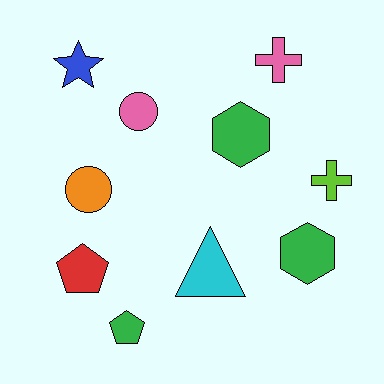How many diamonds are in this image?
There are no diamonds.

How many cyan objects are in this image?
There is 1 cyan object.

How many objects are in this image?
There are 10 objects.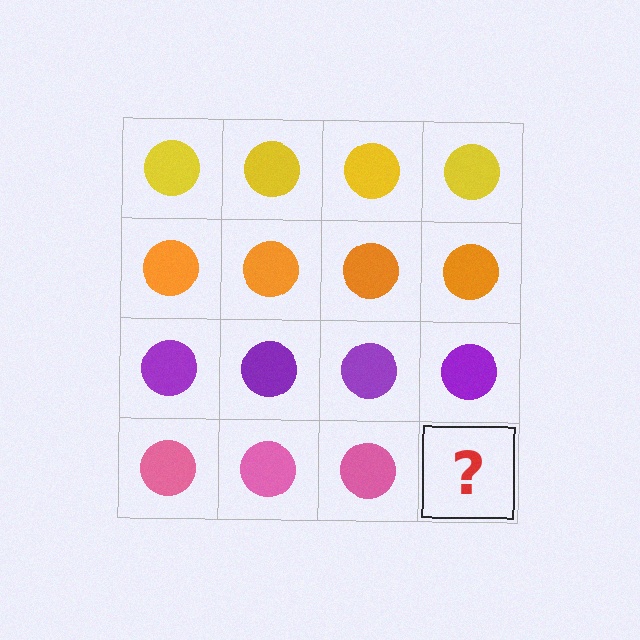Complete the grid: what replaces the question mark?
The question mark should be replaced with a pink circle.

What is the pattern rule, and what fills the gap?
The rule is that each row has a consistent color. The gap should be filled with a pink circle.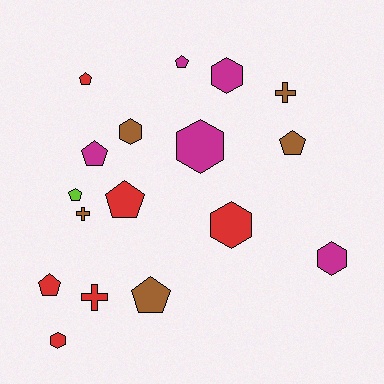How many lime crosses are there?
There are no lime crosses.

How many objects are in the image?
There are 17 objects.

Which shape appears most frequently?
Pentagon, with 8 objects.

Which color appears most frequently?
Red, with 6 objects.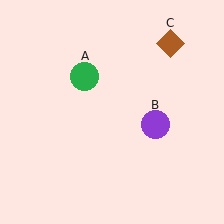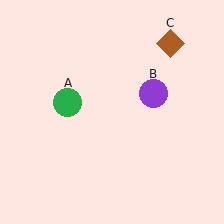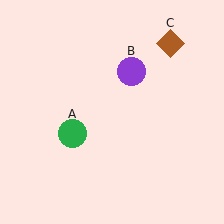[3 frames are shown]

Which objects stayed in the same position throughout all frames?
Brown diamond (object C) remained stationary.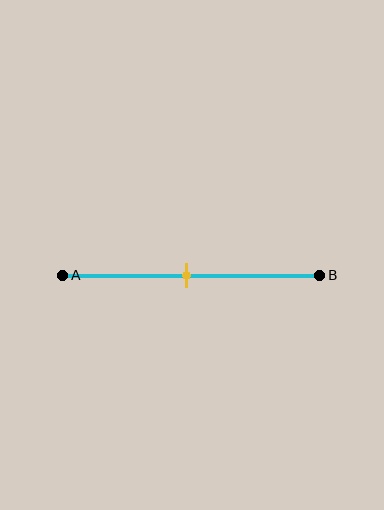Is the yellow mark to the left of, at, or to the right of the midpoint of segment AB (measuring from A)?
The yellow mark is approximately at the midpoint of segment AB.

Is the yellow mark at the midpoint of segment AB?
Yes, the mark is approximately at the midpoint.